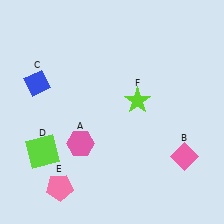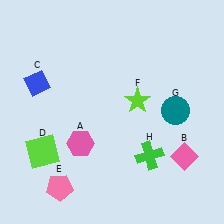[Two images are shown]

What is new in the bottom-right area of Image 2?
A green cross (H) was added in the bottom-right area of Image 2.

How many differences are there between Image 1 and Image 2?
There are 2 differences between the two images.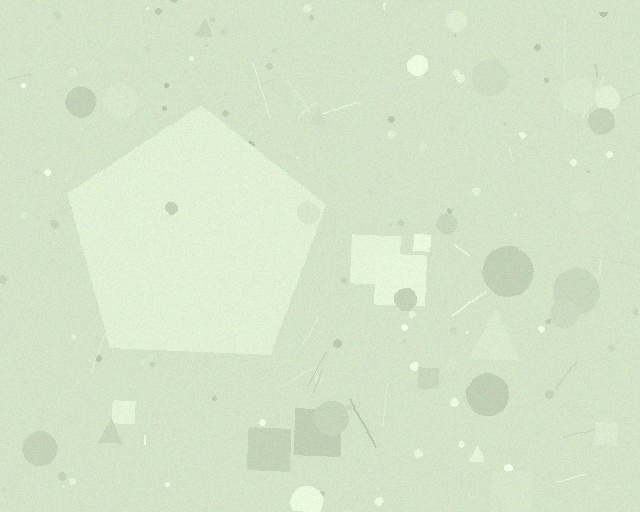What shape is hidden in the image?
A pentagon is hidden in the image.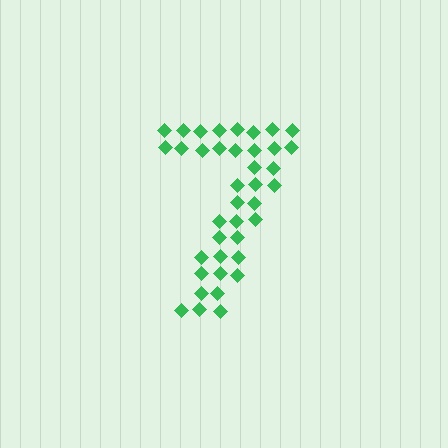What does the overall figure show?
The overall figure shows the digit 7.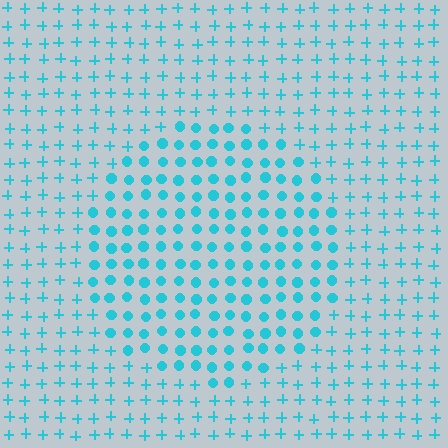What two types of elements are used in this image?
The image uses circles inside the circle region and plus signs outside it.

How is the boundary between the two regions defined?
The boundary is defined by a change in element shape: circles inside vs. plus signs outside. All elements share the same color and spacing.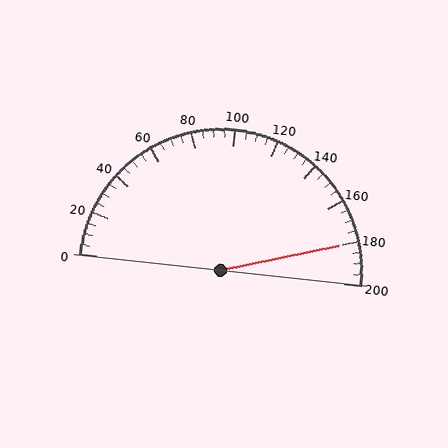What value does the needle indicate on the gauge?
The needle indicates approximately 180.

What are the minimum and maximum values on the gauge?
The gauge ranges from 0 to 200.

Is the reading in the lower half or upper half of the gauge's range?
The reading is in the upper half of the range (0 to 200).